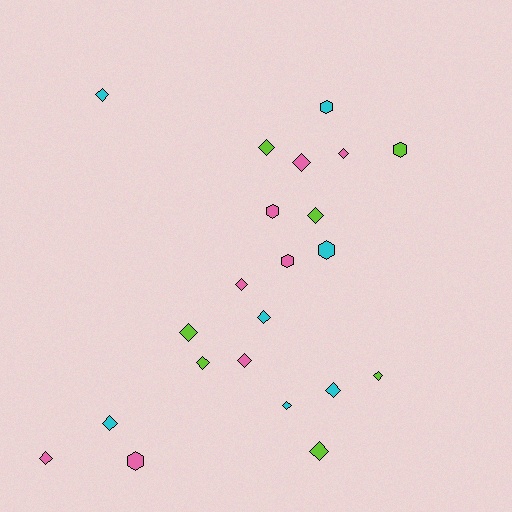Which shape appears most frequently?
Diamond, with 16 objects.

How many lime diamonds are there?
There are 6 lime diamonds.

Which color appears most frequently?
Pink, with 8 objects.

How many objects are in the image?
There are 22 objects.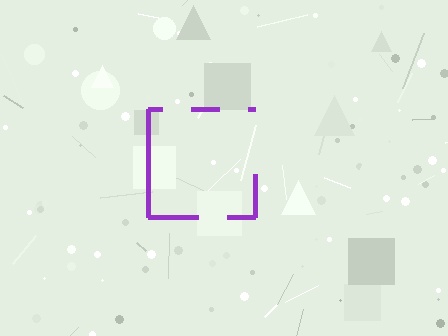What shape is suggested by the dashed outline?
The dashed outline suggests a square.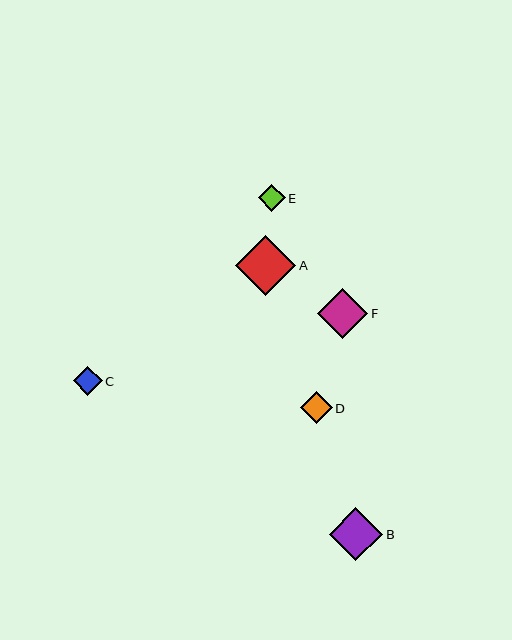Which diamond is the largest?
Diamond A is the largest with a size of approximately 60 pixels.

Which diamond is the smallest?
Diamond E is the smallest with a size of approximately 27 pixels.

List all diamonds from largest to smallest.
From largest to smallest: A, B, F, D, C, E.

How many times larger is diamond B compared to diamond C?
Diamond B is approximately 1.9 times the size of diamond C.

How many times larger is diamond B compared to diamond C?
Diamond B is approximately 1.9 times the size of diamond C.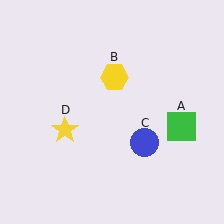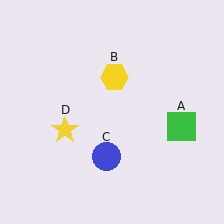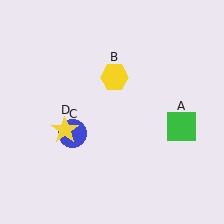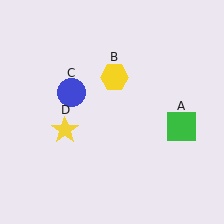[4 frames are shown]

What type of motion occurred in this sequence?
The blue circle (object C) rotated clockwise around the center of the scene.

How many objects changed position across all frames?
1 object changed position: blue circle (object C).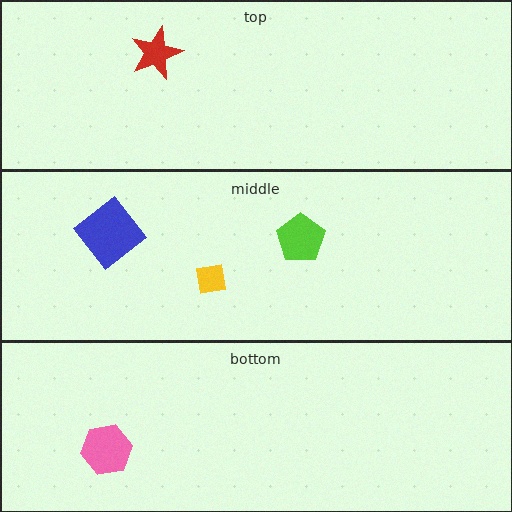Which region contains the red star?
The top region.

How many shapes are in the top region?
1.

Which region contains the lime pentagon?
The middle region.